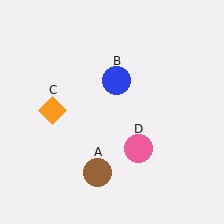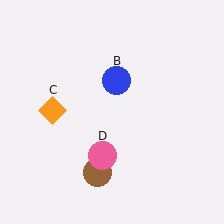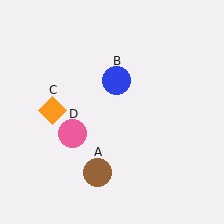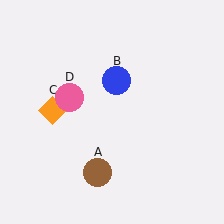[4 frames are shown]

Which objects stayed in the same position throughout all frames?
Brown circle (object A) and blue circle (object B) and orange diamond (object C) remained stationary.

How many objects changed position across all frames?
1 object changed position: pink circle (object D).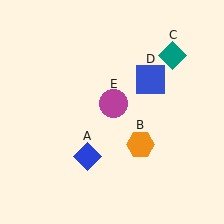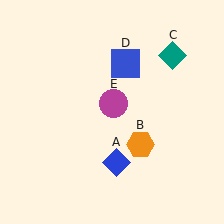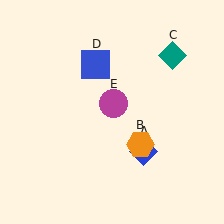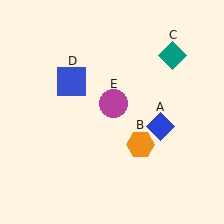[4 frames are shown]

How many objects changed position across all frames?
2 objects changed position: blue diamond (object A), blue square (object D).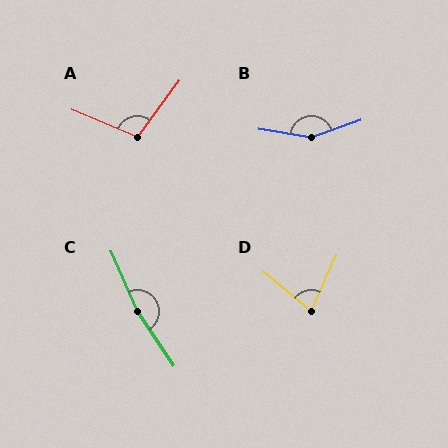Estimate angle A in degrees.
Approximately 104 degrees.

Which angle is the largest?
C, at approximately 170 degrees.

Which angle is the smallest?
D, at approximately 75 degrees.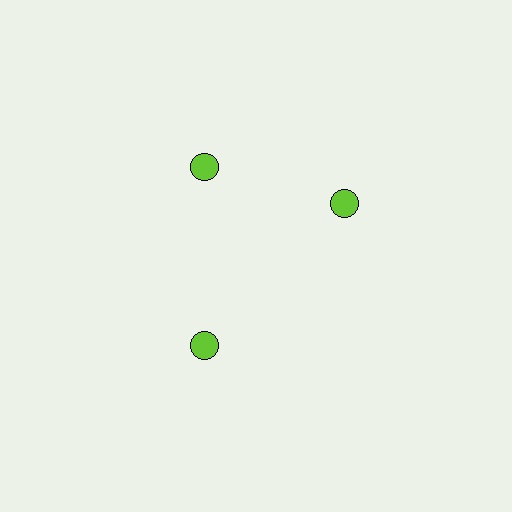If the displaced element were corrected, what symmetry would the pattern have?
It would have 3-fold rotational symmetry — the pattern would map onto itself every 120 degrees.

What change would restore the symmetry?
The symmetry would be restored by rotating it back into even spacing with its neighbors so that all 3 circles sit at equal angles and equal distance from the center.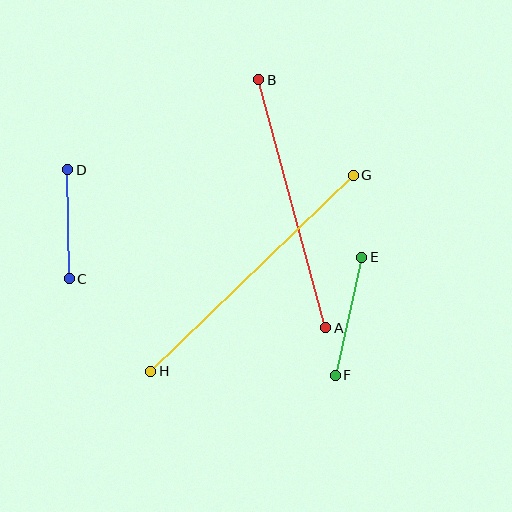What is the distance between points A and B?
The distance is approximately 257 pixels.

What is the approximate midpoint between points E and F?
The midpoint is at approximately (348, 316) pixels.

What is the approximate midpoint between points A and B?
The midpoint is at approximately (292, 204) pixels.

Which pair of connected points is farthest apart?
Points G and H are farthest apart.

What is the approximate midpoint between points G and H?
The midpoint is at approximately (252, 273) pixels.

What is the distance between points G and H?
The distance is approximately 282 pixels.